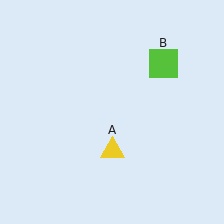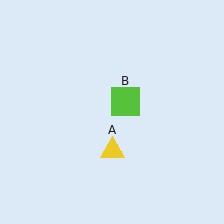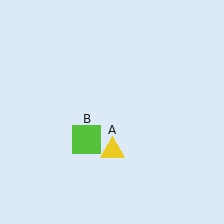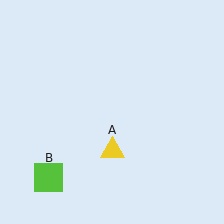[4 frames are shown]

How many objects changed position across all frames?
1 object changed position: lime square (object B).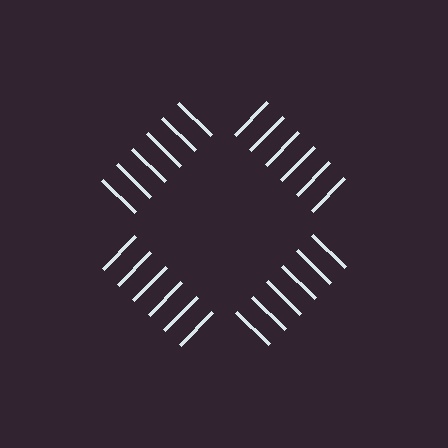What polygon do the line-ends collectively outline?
An illusory square — the line segments terminate on its edges but no continuous stroke is drawn.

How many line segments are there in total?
24 — 6 along each of the 4 edges.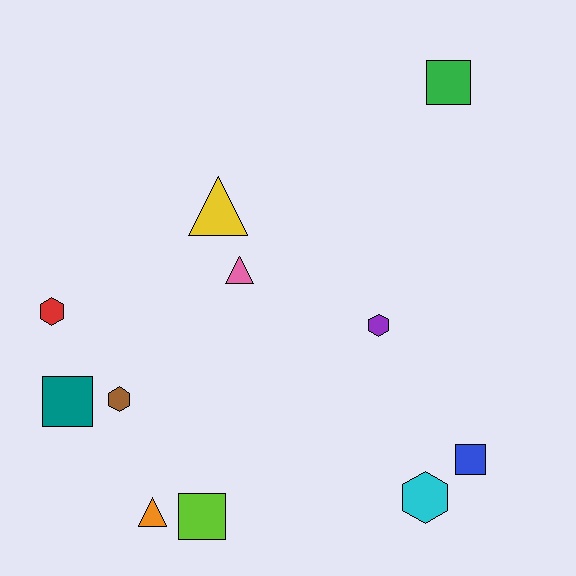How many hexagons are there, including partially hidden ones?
There are 4 hexagons.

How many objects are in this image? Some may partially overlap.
There are 11 objects.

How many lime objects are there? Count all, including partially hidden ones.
There is 1 lime object.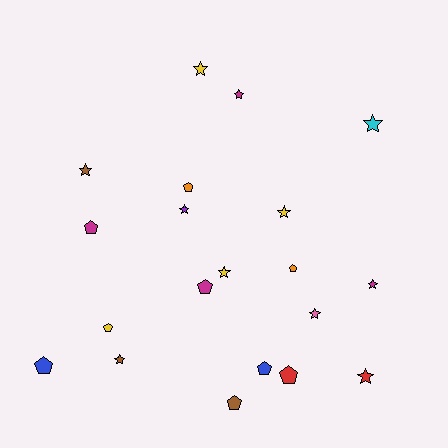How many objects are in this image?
There are 20 objects.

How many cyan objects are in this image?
There is 1 cyan object.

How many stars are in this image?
There are 11 stars.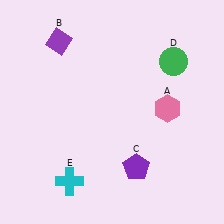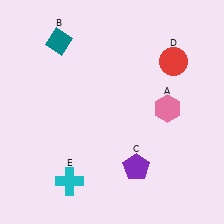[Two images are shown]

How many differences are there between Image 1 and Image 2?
There are 2 differences between the two images.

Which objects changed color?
B changed from purple to teal. D changed from green to red.